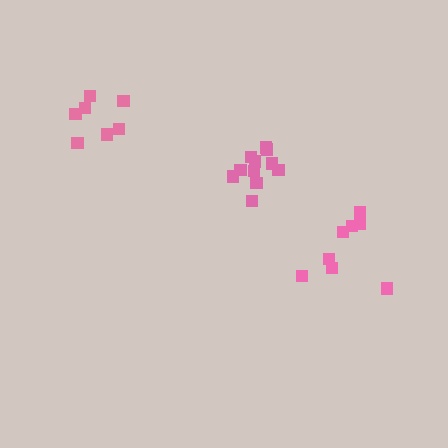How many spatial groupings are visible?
There are 3 spatial groupings.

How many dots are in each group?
Group 1: 11 dots, Group 2: 7 dots, Group 3: 8 dots (26 total).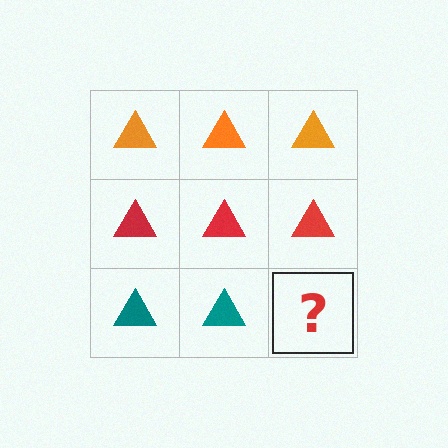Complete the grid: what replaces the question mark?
The question mark should be replaced with a teal triangle.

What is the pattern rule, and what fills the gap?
The rule is that each row has a consistent color. The gap should be filled with a teal triangle.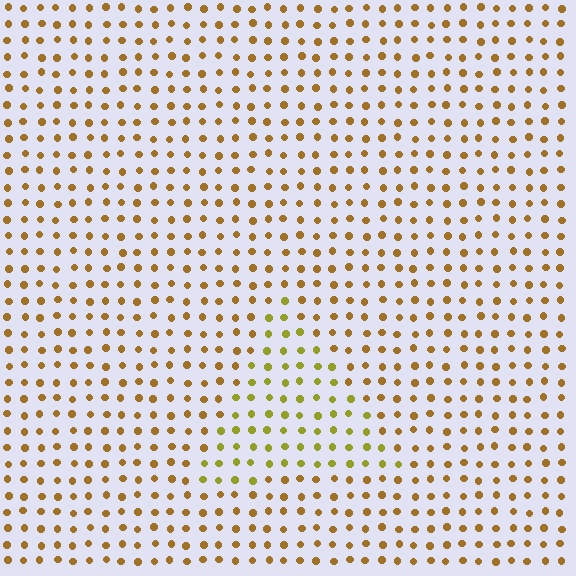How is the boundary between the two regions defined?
The boundary is defined purely by a slight shift in hue (about 30 degrees). Spacing, size, and orientation are identical on both sides.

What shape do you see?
I see a triangle.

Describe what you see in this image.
The image is filled with small brown elements in a uniform arrangement. A triangle-shaped region is visible where the elements are tinted to a slightly different hue, forming a subtle color boundary.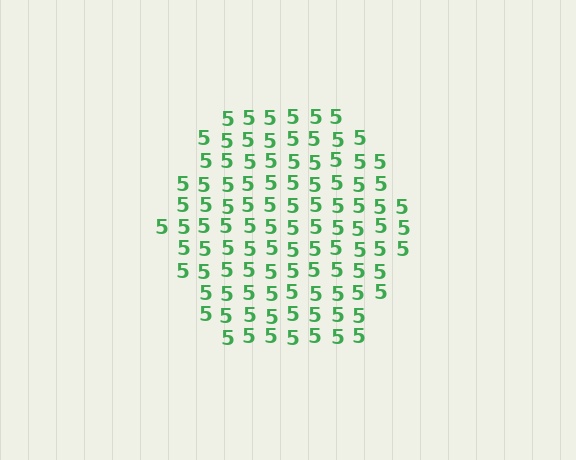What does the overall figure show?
The overall figure shows a hexagon.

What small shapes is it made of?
It is made of small digit 5's.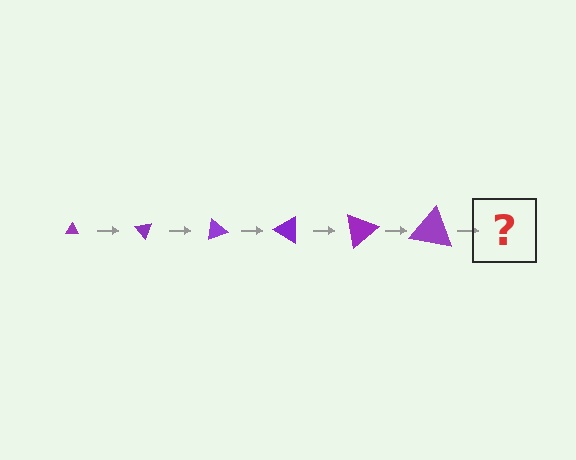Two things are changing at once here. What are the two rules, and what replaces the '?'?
The two rules are that the triangle grows larger each step and it rotates 50 degrees each step. The '?' should be a triangle, larger than the previous one and rotated 300 degrees from the start.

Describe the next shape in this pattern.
It should be a triangle, larger than the previous one and rotated 300 degrees from the start.